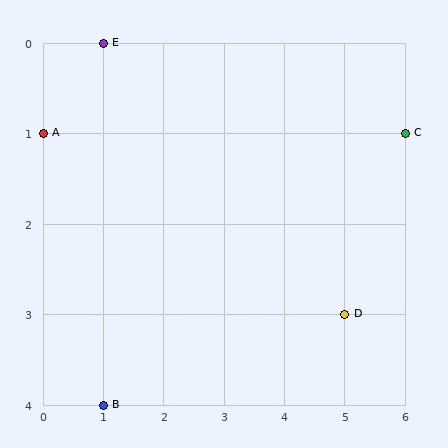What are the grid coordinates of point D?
Point D is at grid coordinates (5, 3).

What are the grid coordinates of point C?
Point C is at grid coordinates (6, 1).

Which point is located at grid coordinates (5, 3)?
Point D is at (5, 3).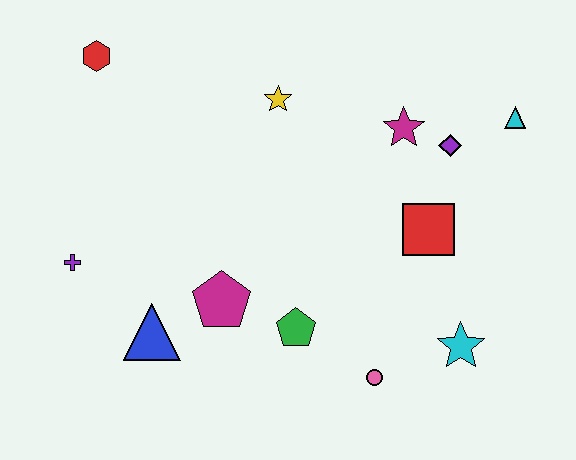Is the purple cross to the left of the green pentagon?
Yes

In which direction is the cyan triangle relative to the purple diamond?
The cyan triangle is to the right of the purple diamond.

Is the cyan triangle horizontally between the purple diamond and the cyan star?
No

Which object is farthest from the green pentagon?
The red hexagon is farthest from the green pentagon.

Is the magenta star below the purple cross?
No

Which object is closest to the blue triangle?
The magenta pentagon is closest to the blue triangle.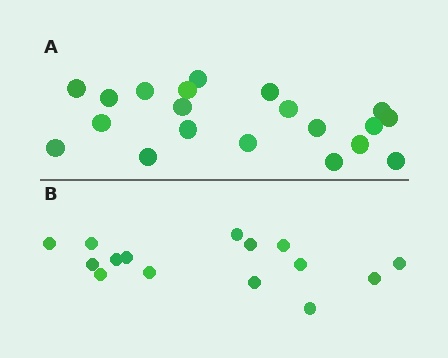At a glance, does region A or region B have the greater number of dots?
Region A (the top region) has more dots.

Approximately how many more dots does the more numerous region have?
Region A has about 5 more dots than region B.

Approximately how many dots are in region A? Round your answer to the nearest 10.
About 20 dots.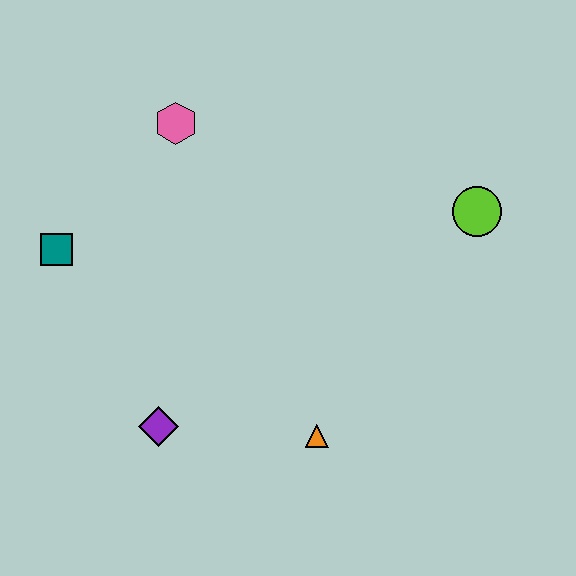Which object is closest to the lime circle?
The orange triangle is closest to the lime circle.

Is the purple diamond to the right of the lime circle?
No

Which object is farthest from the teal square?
The lime circle is farthest from the teal square.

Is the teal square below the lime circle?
Yes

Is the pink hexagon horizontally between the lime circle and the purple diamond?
Yes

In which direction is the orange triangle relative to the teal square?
The orange triangle is to the right of the teal square.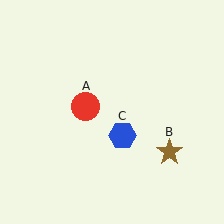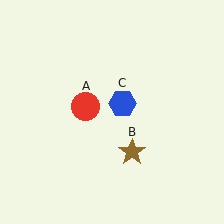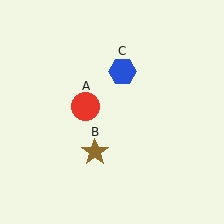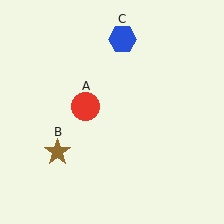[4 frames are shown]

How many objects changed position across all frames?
2 objects changed position: brown star (object B), blue hexagon (object C).